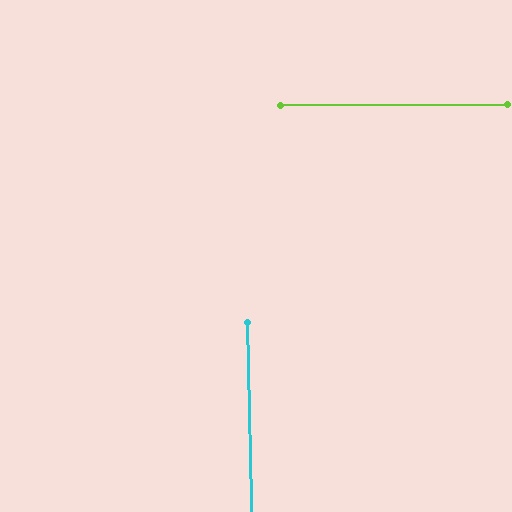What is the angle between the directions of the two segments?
Approximately 89 degrees.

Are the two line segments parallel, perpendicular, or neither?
Perpendicular — they meet at approximately 89°.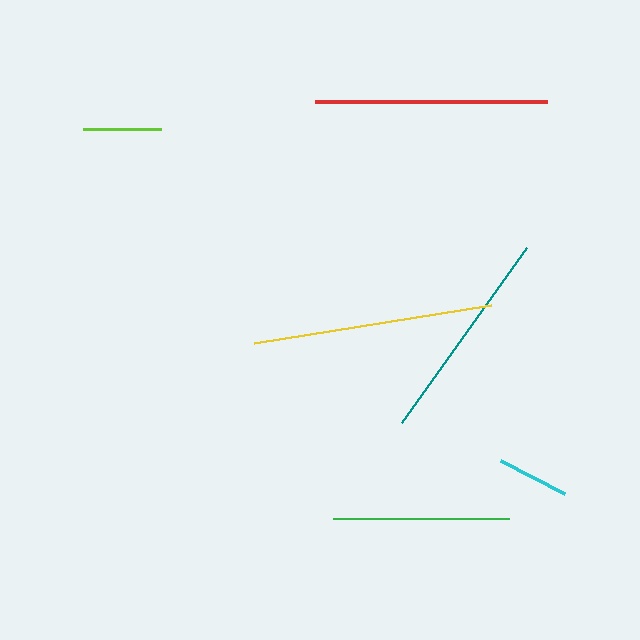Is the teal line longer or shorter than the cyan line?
The teal line is longer than the cyan line.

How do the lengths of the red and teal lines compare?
The red and teal lines are approximately the same length.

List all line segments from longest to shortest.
From longest to shortest: yellow, red, teal, green, lime, cyan.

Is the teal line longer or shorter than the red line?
The red line is longer than the teal line.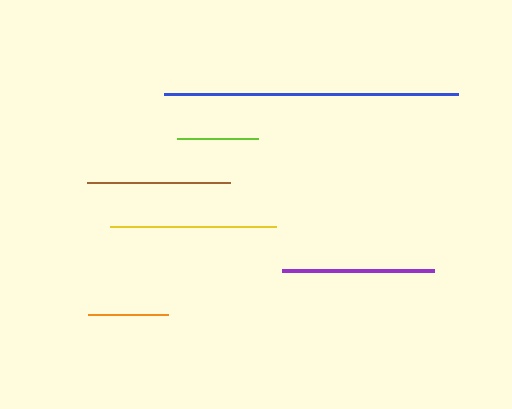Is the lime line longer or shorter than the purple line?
The purple line is longer than the lime line.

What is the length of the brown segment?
The brown segment is approximately 142 pixels long.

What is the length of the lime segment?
The lime segment is approximately 81 pixels long.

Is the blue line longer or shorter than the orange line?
The blue line is longer than the orange line.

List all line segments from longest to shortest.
From longest to shortest: blue, yellow, purple, brown, lime, orange.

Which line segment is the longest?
The blue line is the longest at approximately 294 pixels.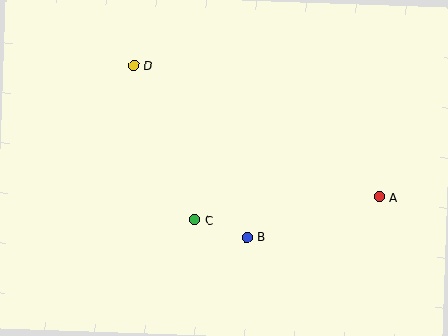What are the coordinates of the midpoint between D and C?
The midpoint between D and C is at (164, 143).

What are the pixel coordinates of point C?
Point C is at (195, 220).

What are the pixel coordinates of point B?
Point B is at (247, 237).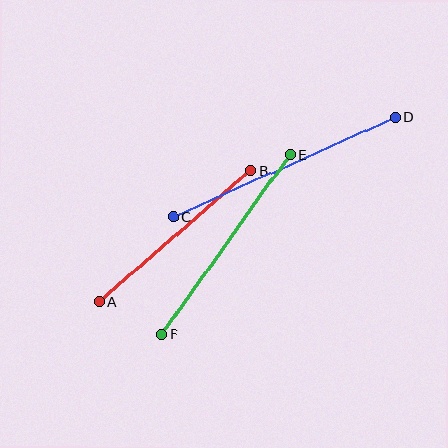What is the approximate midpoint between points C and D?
The midpoint is at approximately (284, 167) pixels.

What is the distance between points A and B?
The distance is approximately 199 pixels.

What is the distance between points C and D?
The distance is approximately 243 pixels.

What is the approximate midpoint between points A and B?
The midpoint is at approximately (175, 236) pixels.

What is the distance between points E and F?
The distance is approximately 221 pixels.